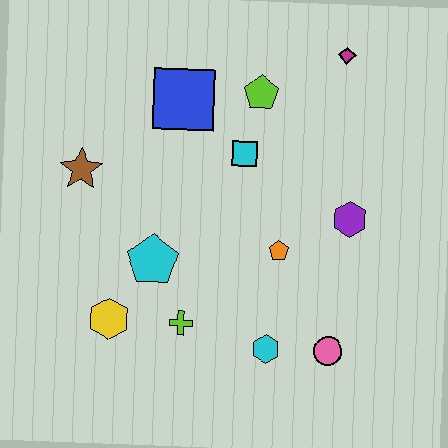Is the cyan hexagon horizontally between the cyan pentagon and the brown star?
No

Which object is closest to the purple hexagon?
The orange pentagon is closest to the purple hexagon.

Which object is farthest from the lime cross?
The magenta diamond is farthest from the lime cross.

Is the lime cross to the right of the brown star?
Yes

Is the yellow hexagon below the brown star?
Yes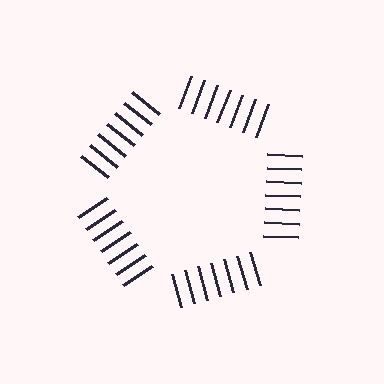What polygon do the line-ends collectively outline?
An illusory pentagon — the line segments terminate on its edges but no continuous stroke is drawn.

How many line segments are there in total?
35 — 7 along each of the 5 edges.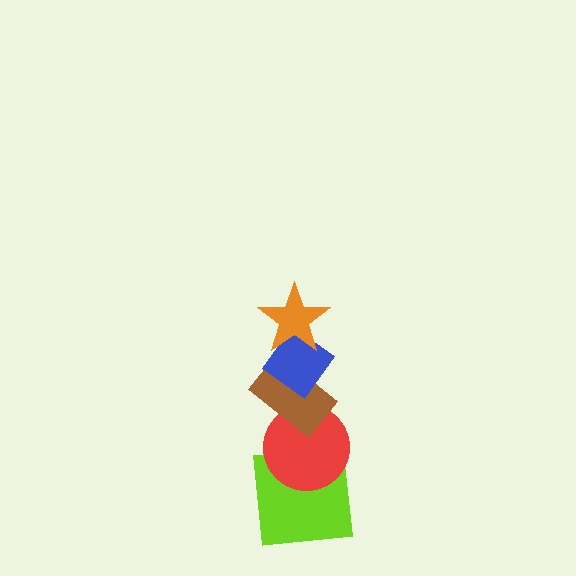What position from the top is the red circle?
The red circle is 4th from the top.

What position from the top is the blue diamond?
The blue diamond is 2nd from the top.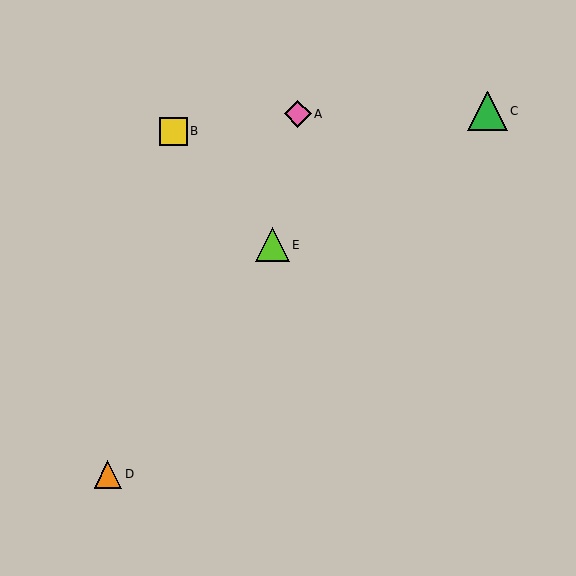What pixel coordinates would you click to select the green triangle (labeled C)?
Click at (488, 111) to select the green triangle C.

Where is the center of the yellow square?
The center of the yellow square is at (174, 131).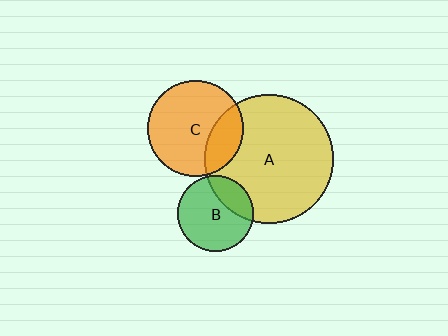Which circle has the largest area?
Circle A (yellow).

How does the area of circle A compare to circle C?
Approximately 1.8 times.